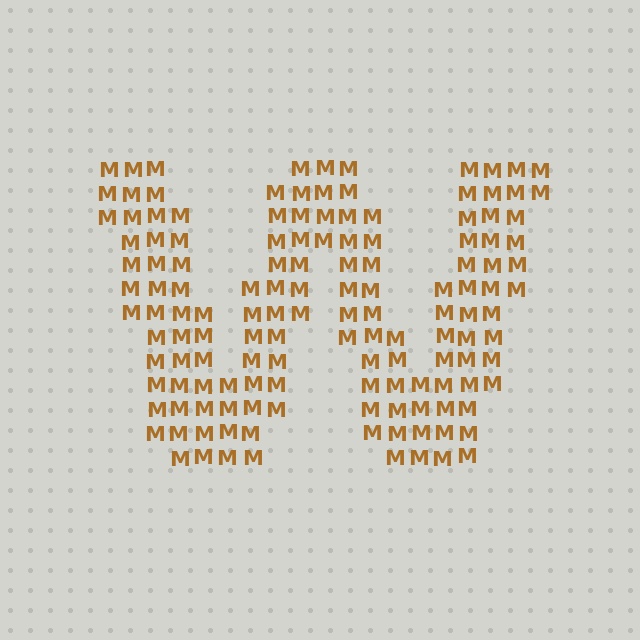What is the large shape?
The large shape is the letter W.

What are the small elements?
The small elements are letter M's.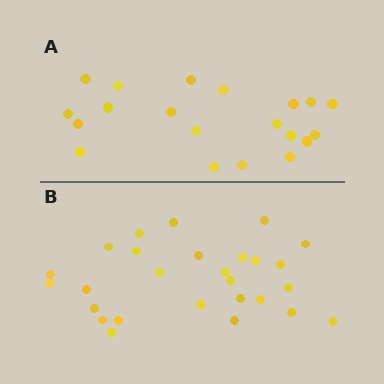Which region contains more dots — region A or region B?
Region B (the bottom region) has more dots.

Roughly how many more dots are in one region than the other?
Region B has roughly 8 or so more dots than region A.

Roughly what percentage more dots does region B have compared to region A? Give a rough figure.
About 35% more.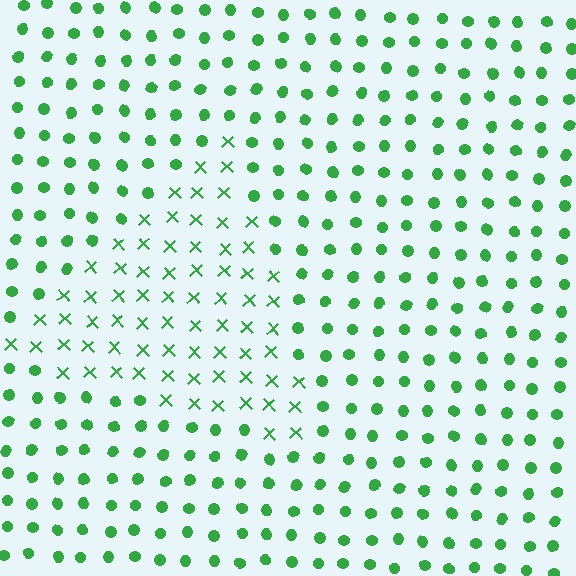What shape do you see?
I see a triangle.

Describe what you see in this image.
The image is filled with small green elements arranged in a uniform grid. A triangle-shaped region contains X marks, while the surrounding area contains circles. The boundary is defined purely by the change in element shape.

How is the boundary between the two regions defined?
The boundary is defined by a change in element shape: X marks inside vs. circles outside. All elements share the same color and spacing.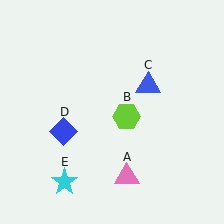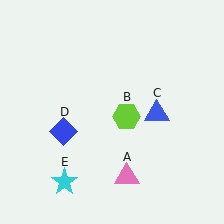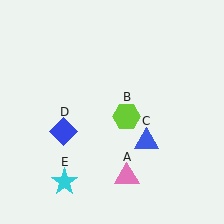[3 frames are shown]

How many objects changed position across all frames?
1 object changed position: blue triangle (object C).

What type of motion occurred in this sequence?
The blue triangle (object C) rotated clockwise around the center of the scene.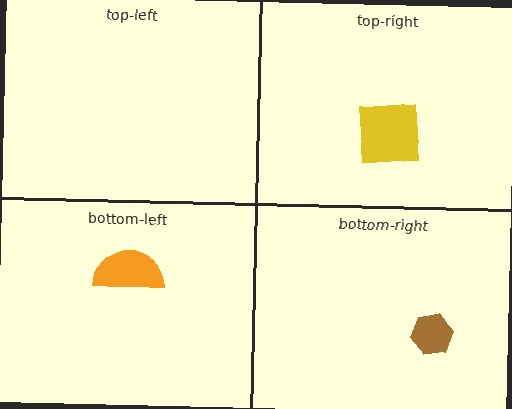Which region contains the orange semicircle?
The bottom-left region.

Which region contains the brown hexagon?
The bottom-right region.